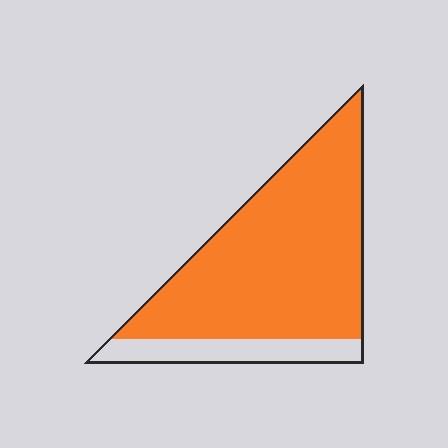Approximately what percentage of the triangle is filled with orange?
Approximately 85%.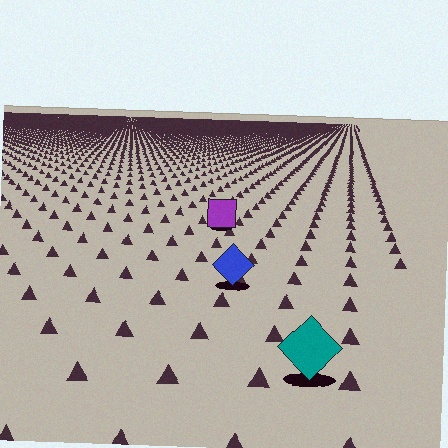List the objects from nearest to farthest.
From nearest to farthest: the teal diamond, the blue diamond, the purple square.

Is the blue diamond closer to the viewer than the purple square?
Yes. The blue diamond is closer — you can tell from the texture gradient: the ground texture is coarser near it.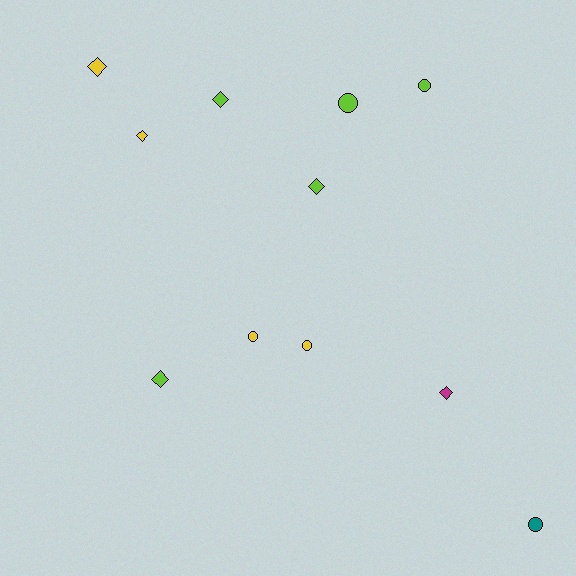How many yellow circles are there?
There are 2 yellow circles.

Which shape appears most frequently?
Diamond, with 6 objects.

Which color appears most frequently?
Lime, with 5 objects.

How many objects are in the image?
There are 11 objects.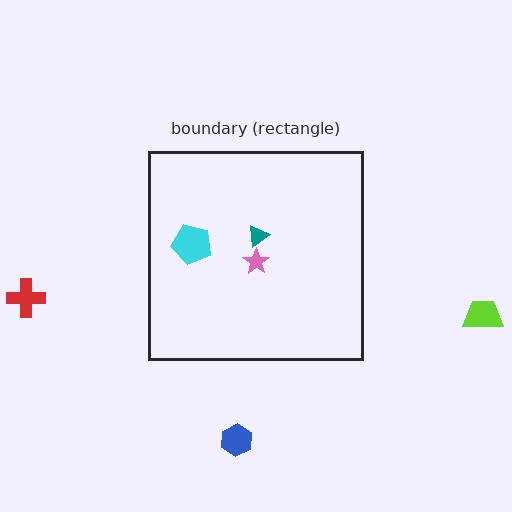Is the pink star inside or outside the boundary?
Inside.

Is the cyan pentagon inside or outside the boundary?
Inside.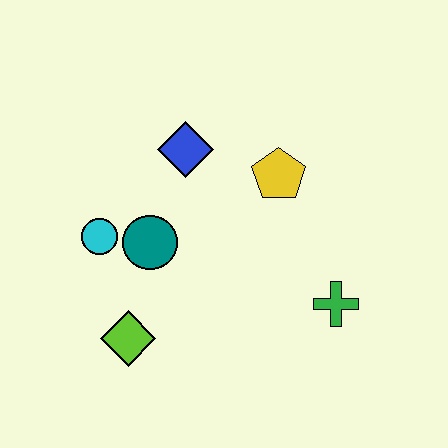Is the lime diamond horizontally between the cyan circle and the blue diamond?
Yes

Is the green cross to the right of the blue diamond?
Yes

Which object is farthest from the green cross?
The cyan circle is farthest from the green cross.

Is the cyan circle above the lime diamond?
Yes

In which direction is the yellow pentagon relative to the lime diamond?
The yellow pentagon is above the lime diamond.